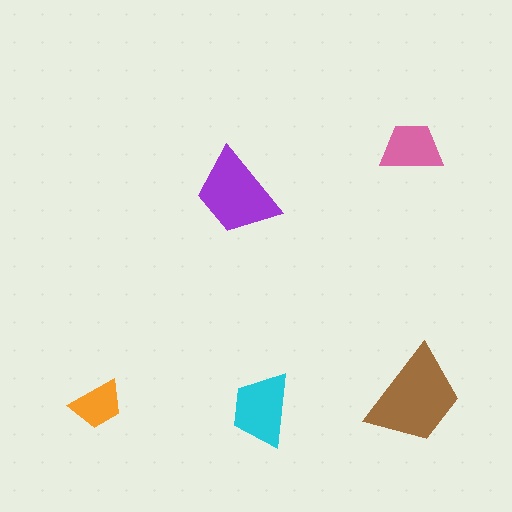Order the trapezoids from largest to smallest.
the brown one, the purple one, the cyan one, the pink one, the orange one.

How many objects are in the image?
There are 5 objects in the image.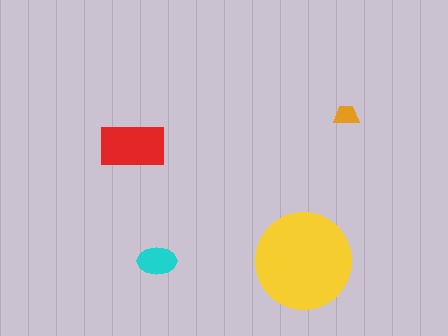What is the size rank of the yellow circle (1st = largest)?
1st.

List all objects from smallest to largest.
The orange trapezoid, the cyan ellipse, the red rectangle, the yellow circle.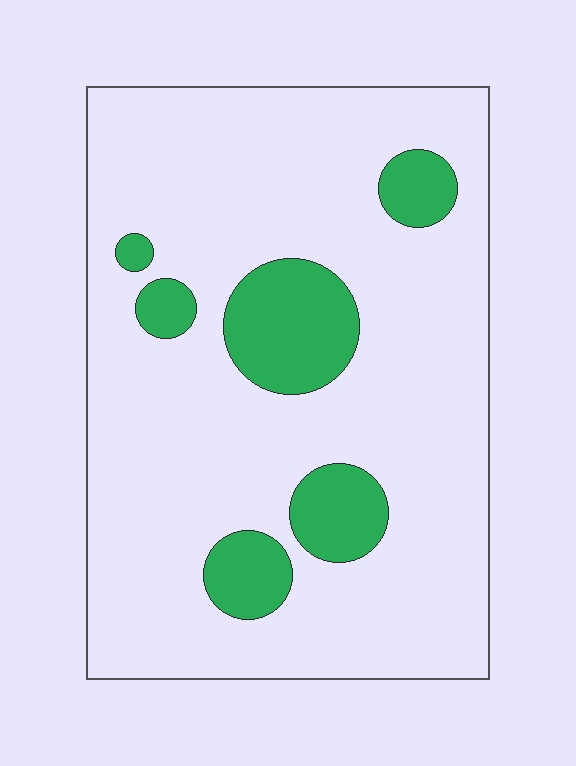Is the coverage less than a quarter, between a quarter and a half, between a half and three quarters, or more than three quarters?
Less than a quarter.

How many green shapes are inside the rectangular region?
6.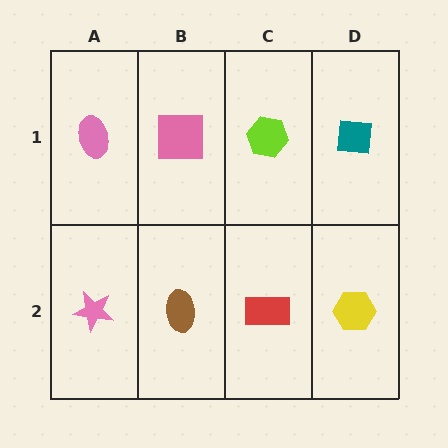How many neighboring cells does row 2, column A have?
2.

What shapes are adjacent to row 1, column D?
A yellow hexagon (row 2, column D), a lime hexagon (row 1, column C).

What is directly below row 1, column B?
A brown ellipse.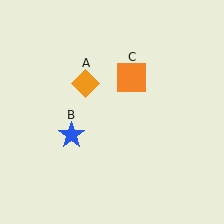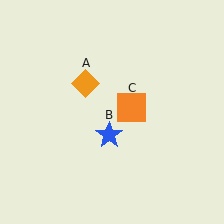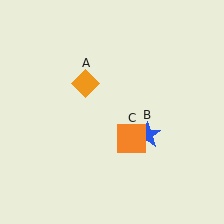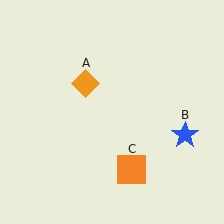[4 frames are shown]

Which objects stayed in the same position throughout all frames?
Orange diamond (object A) remained stationary.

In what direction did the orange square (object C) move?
The orange square (object C) moved down.